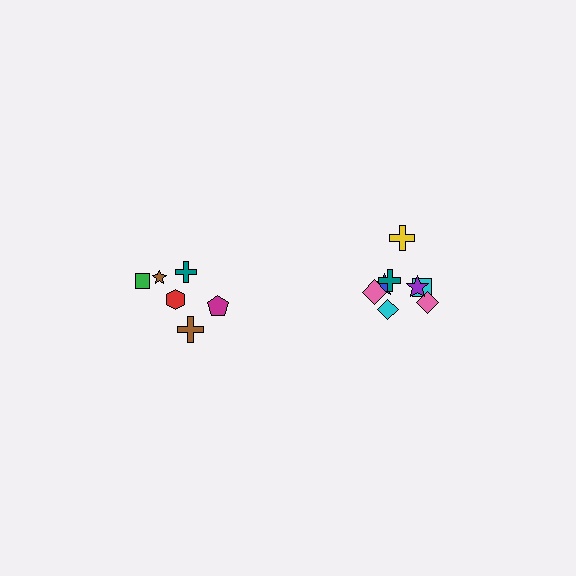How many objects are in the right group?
There are 8 objects.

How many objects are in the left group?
There are 6 objects.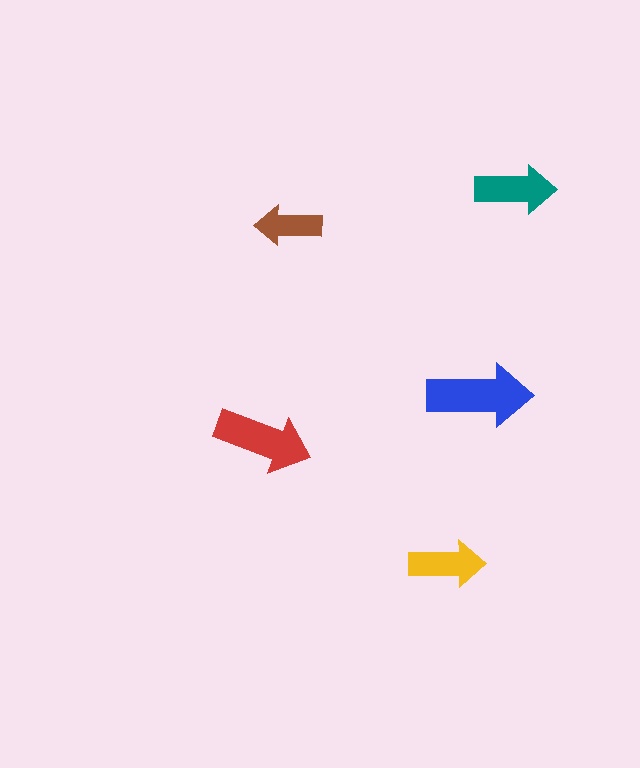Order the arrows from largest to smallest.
the blue one, the red one, the teal one, the yellow one, the brown one.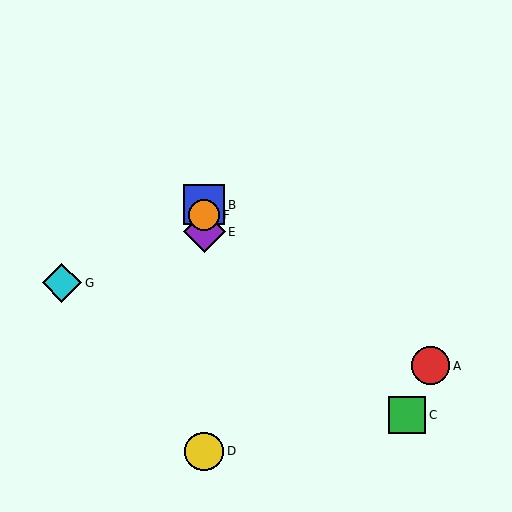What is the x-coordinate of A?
Object A is at x≈431.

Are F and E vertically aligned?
Yes, both are at x≈204.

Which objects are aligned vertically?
Objects B, D, E, F are aligned vertically.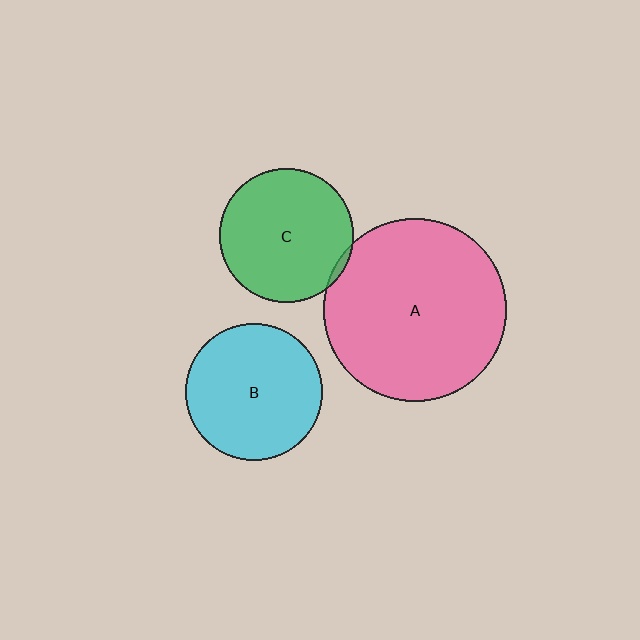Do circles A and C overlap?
Yes.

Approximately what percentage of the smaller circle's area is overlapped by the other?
Approximately 5%.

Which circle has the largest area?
Circle A (pink).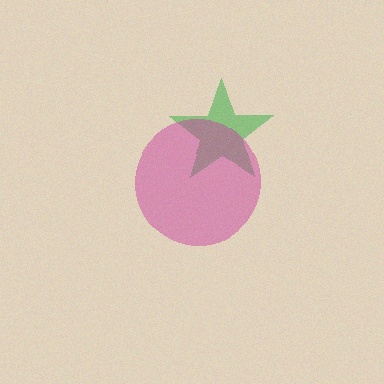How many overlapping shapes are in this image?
There are 2 overlapping shapes in the image.